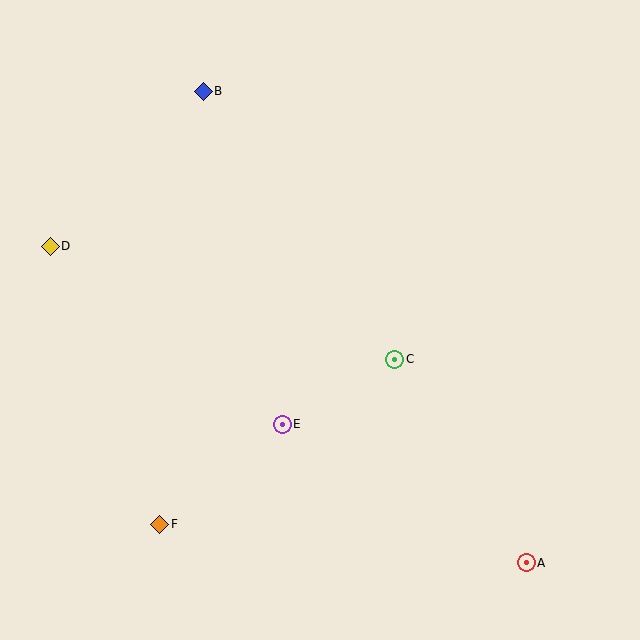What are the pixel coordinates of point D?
Point D is at (50, 246).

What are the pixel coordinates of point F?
Point F is at (160, 524).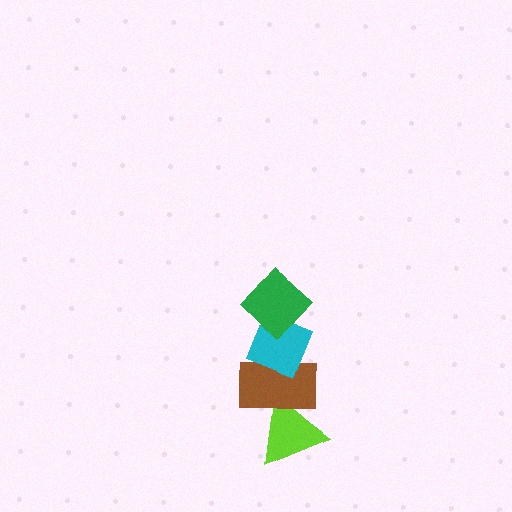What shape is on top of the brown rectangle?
The cyan diamond is on top of the brown rectangle.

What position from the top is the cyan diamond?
The cyan diamond is 2nd from the top.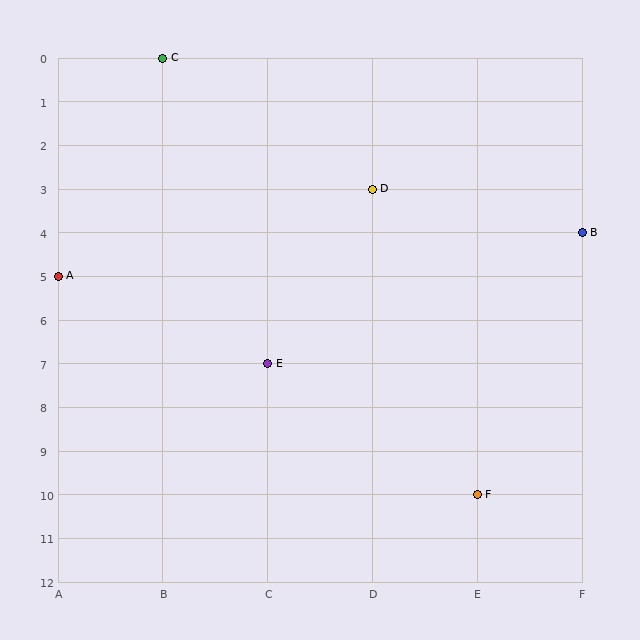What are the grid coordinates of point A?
Point A is at grid coordinates (A, 5).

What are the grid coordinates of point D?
Point D is at grid coordinates (D, 3).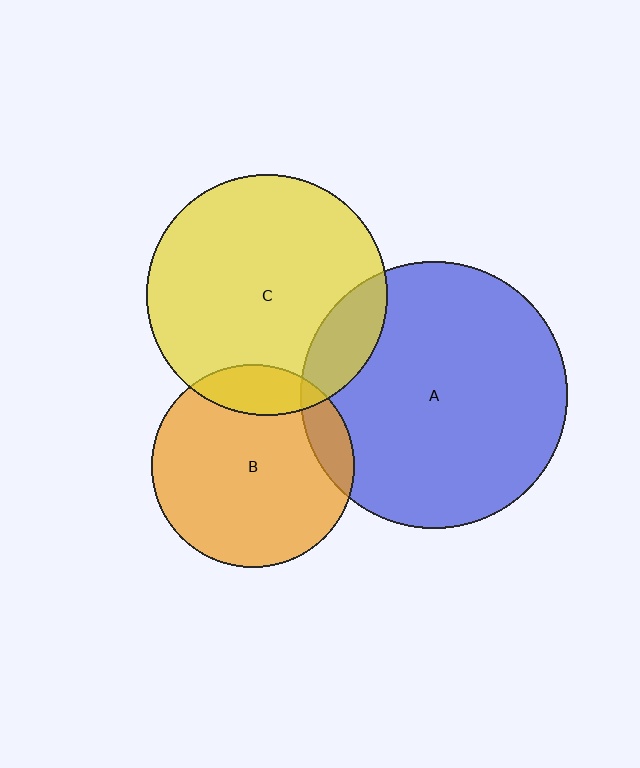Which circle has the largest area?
Circle A (blue).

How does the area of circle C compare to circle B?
Approximately 1.4 times.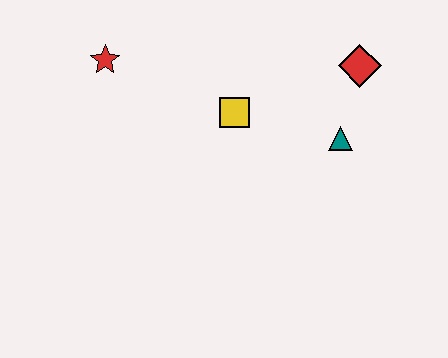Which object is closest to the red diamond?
The teal triangle is closest to the red diamond.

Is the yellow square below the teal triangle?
No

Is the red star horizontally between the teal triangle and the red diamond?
No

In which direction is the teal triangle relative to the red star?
The teal triangle is to the right of the red star.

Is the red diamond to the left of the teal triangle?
No